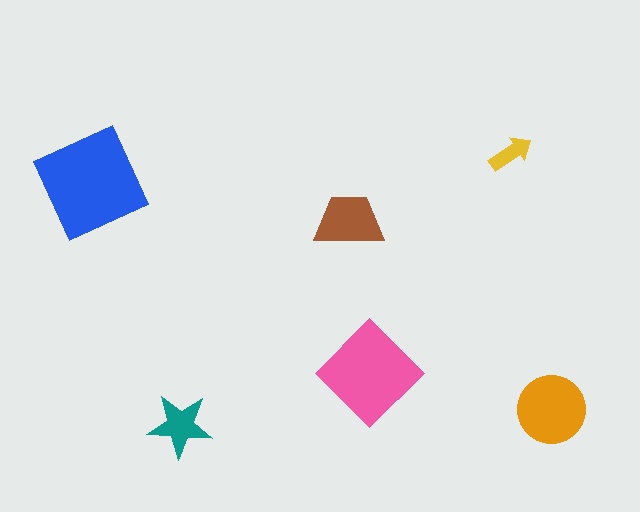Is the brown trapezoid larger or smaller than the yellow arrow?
Larger.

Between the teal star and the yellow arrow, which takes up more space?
The teal star.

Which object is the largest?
The blue square.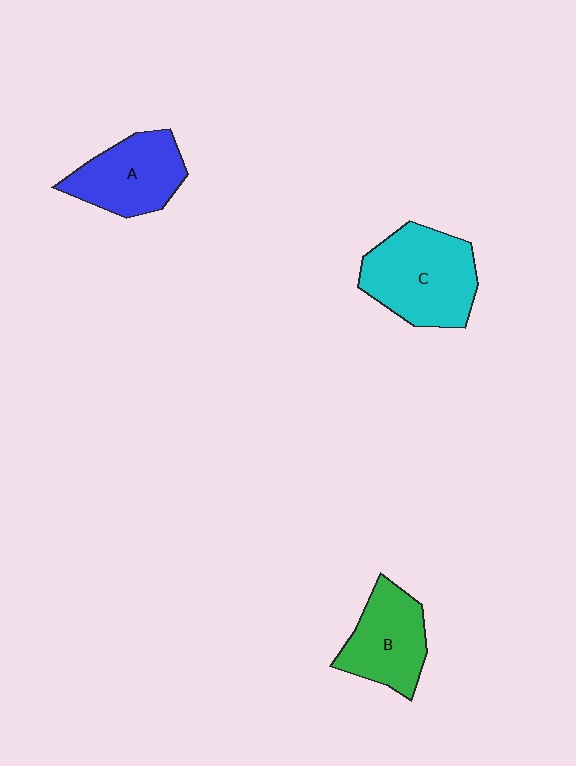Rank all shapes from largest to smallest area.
From largest to smallest: C (cyan), A (blue), B (green).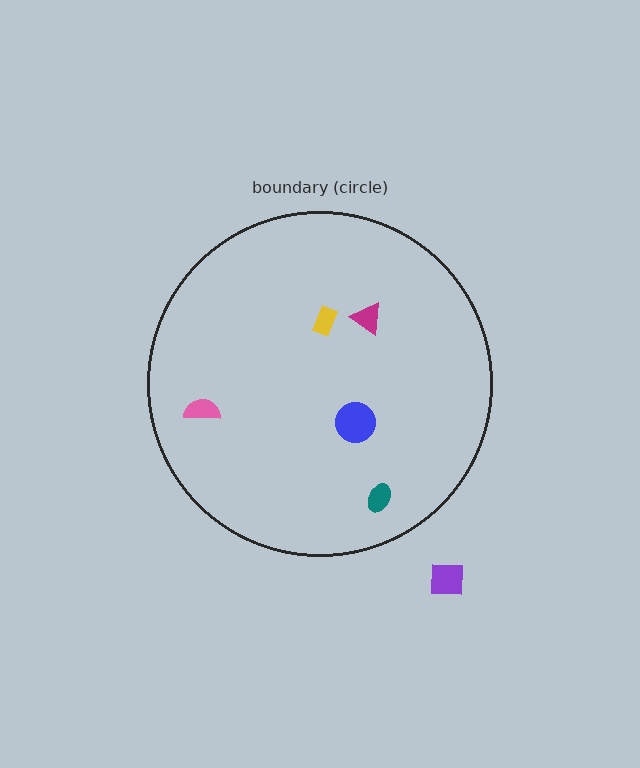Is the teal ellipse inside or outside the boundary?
Inside.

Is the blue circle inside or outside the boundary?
Inside.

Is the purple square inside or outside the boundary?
Outside.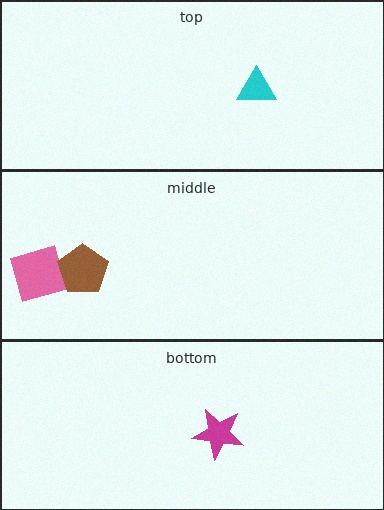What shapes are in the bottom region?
The magenta star.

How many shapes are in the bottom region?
1.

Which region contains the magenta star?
The bottom region.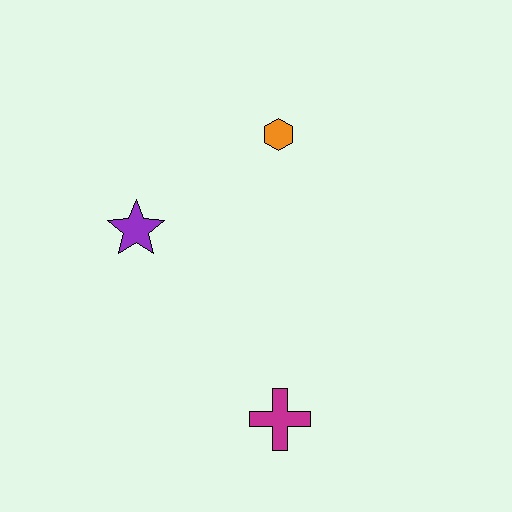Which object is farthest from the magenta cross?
The orange hexagon is farthest from the magenta cross.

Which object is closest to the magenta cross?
The purple star is closest to the magenta cross.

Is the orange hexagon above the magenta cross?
Yes